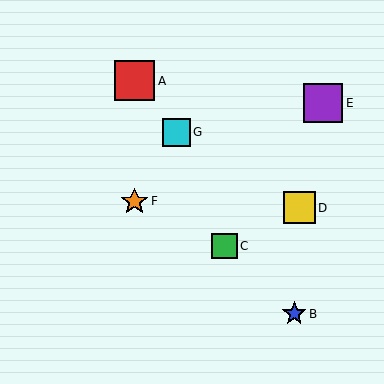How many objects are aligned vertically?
2 objects (A, F) are aligned vertically.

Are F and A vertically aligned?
Yes, both are at x≈134.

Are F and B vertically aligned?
No, F is at x≈134 and B is at x≈294.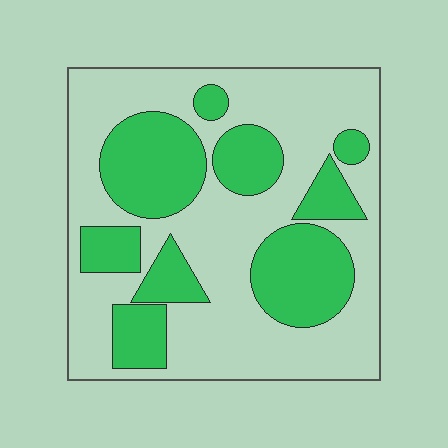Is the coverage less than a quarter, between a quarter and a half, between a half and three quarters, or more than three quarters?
Between a quarter and a half.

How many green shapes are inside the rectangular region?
9.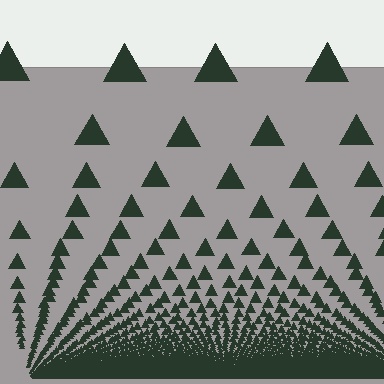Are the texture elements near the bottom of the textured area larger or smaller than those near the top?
Smaller. The gradient is inverted — elements near the bottom are smaller and denser.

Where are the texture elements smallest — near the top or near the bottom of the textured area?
Near the bottom.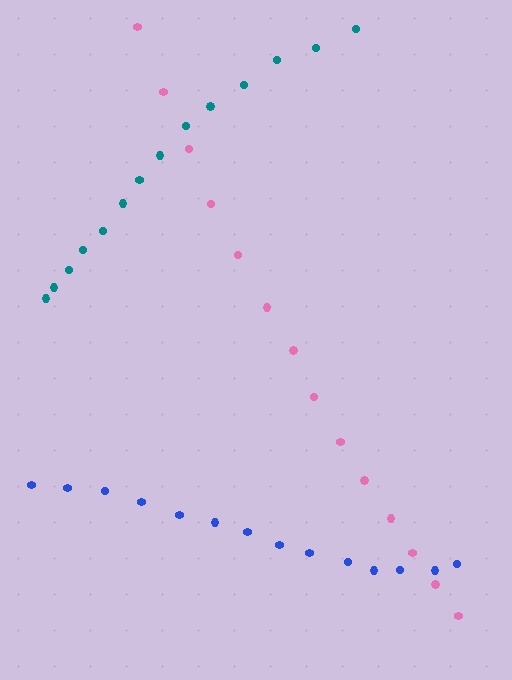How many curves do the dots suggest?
There are 3 distinct paths.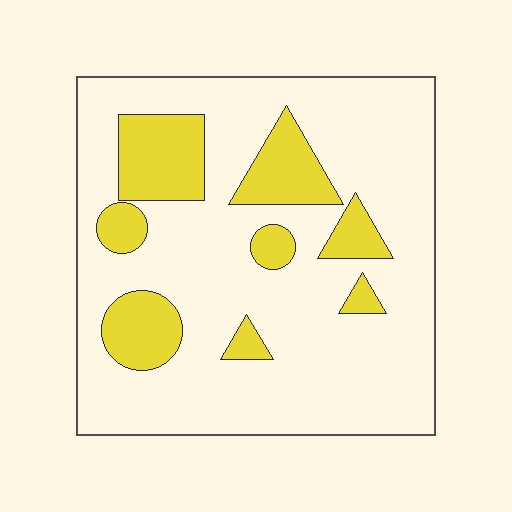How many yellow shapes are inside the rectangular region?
8.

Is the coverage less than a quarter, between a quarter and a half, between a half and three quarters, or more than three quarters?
Less than a quarter.